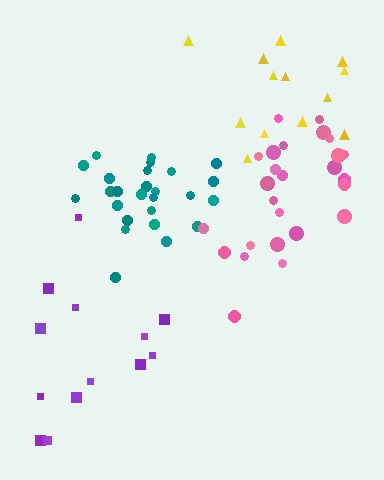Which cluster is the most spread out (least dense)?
Purple.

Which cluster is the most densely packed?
Teal.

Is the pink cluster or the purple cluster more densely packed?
Pink.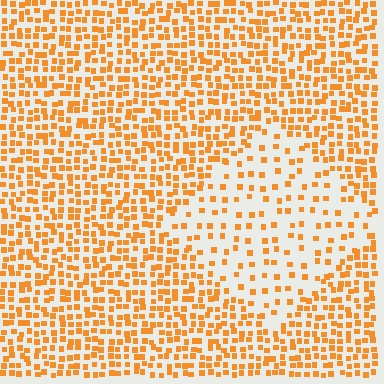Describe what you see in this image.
The image contains small orange elements arranged at two different densities. A diamond-shaped region is visible where the elements are less densely packed than the surrounding area.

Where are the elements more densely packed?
The elements are more densely packed outside the diamond boundary.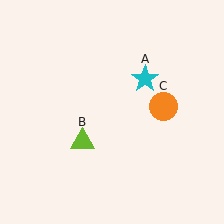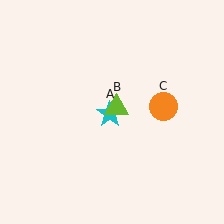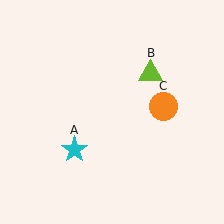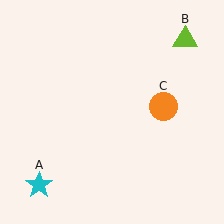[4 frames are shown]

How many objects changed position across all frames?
2 objects changed position: cyan star (object A), lime triangle (object B).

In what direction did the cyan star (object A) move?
The cyan star (object A) moved down and to the left.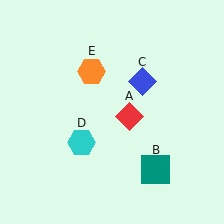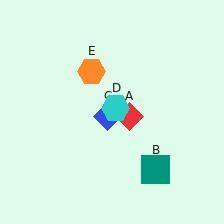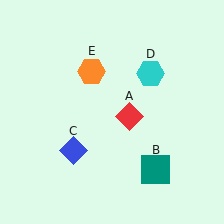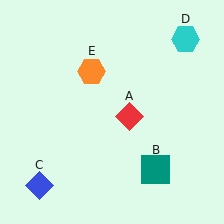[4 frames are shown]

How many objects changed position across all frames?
2 objects changed position: blue diamond (object C), cyan hexagon (object D).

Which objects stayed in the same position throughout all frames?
Red diamond (object A) and teal square (object B) and orange hexagon (object E) remained stationary.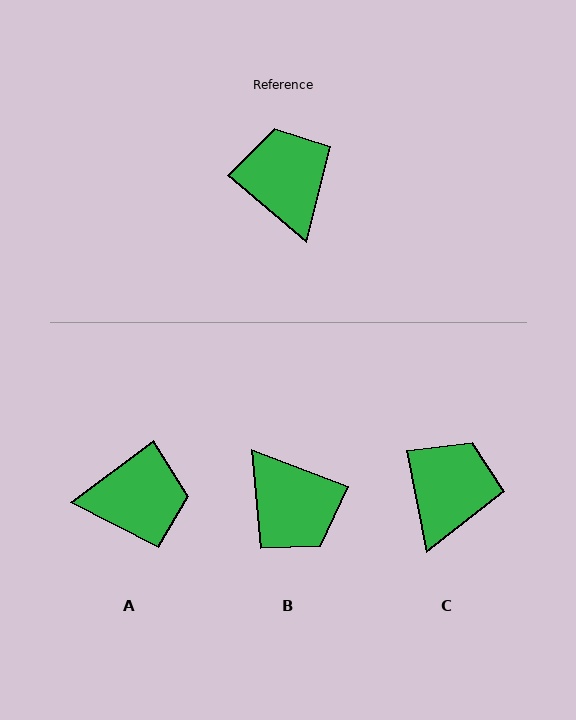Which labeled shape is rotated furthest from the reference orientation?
B, about 160 degrees away.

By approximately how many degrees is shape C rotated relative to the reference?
Approximately 38 degrees clockwise.